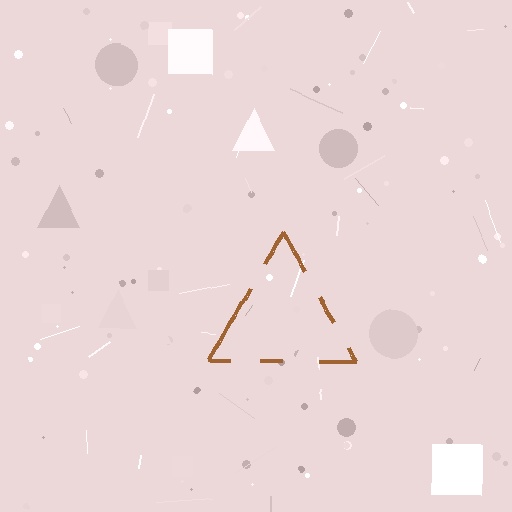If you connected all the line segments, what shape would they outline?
They would outline a triangle.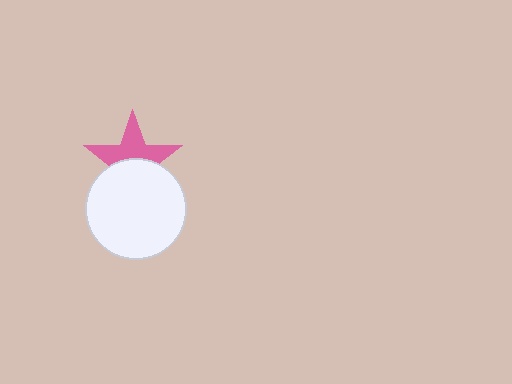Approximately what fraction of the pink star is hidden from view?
Roughly 49% of the pink star is hidden behind the white circle.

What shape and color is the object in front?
The object in front is a white circle.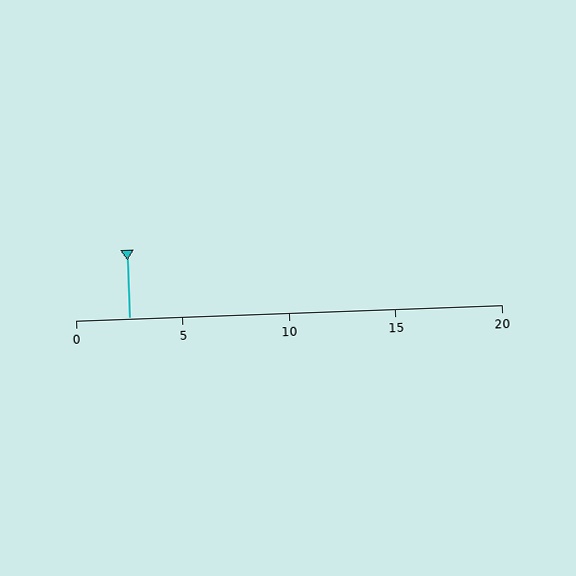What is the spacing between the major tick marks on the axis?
The major ticks are spaced 5 apart.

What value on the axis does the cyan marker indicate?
The marker indicates approximately 2.5.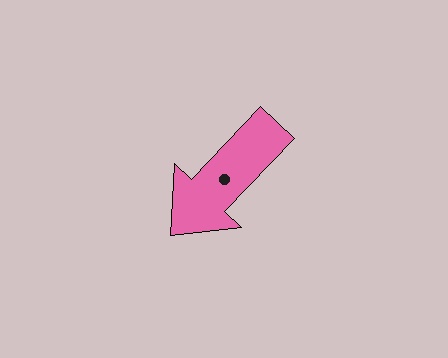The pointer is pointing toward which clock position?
Roughly 7 o'clock.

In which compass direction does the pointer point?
Southwest.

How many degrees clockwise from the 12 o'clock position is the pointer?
Approximately 224 degrees.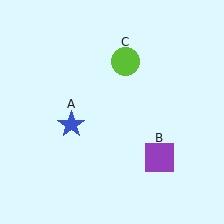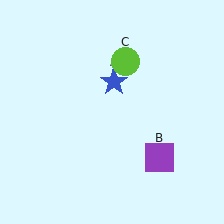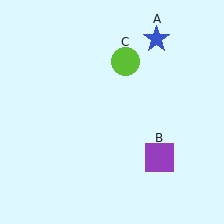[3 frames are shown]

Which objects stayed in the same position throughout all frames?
Purple square (object B) and lime circle (object C) remained stationary.